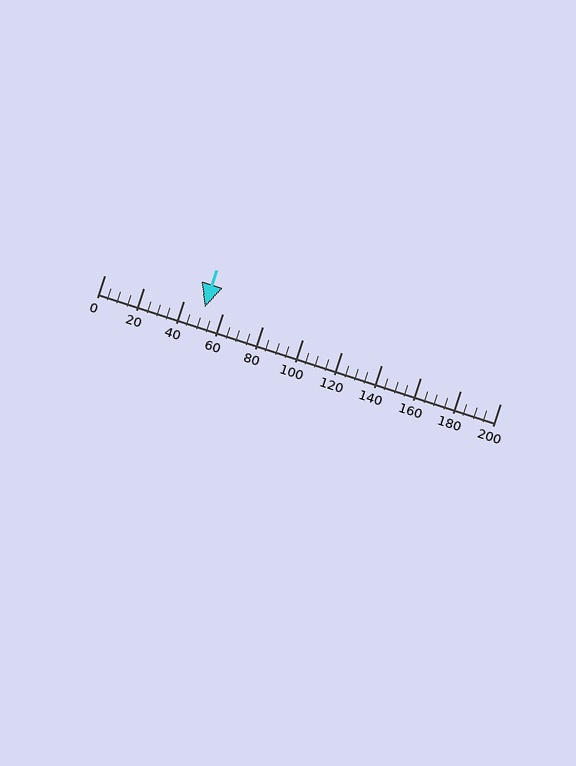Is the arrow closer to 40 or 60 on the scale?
The arrow is closer to 60.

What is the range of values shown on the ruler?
The ruler shows values from 0 to 200.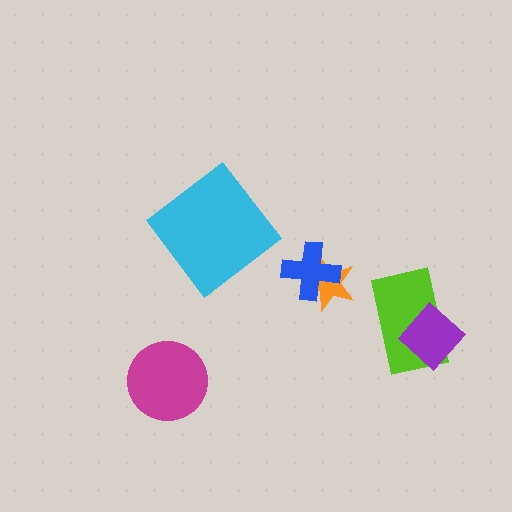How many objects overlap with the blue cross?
1 object overlaps with the blue cross.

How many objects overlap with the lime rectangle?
1 object overlaps with the lime rectangle.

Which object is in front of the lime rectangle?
The purple diamond is in front of the lime rectangle.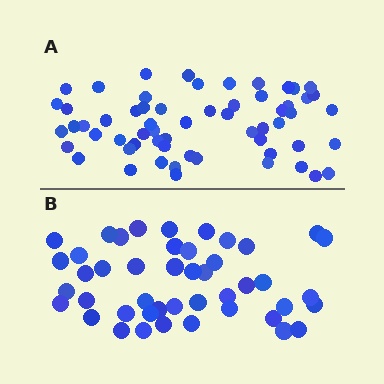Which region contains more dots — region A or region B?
Region A (the top region) has more dots.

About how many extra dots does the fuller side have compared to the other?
Region A has approximately 15 more dots than region B.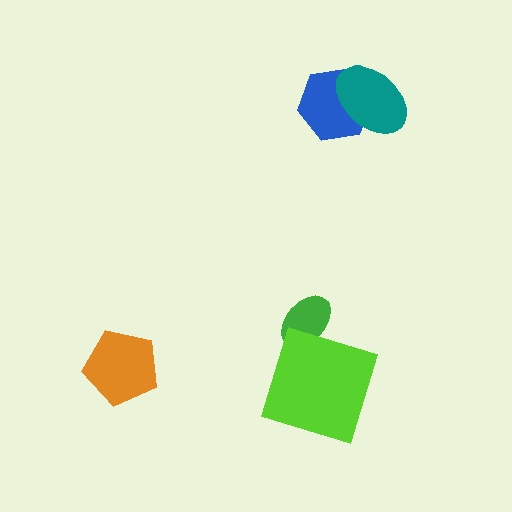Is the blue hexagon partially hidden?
Yes, it is partially covered by another shape.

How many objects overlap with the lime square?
1 object overlaps with the lime square.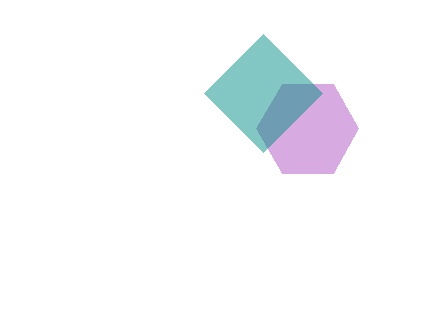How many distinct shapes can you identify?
There are 2 distinct shapes: a purple hexagon, a teal diamond.